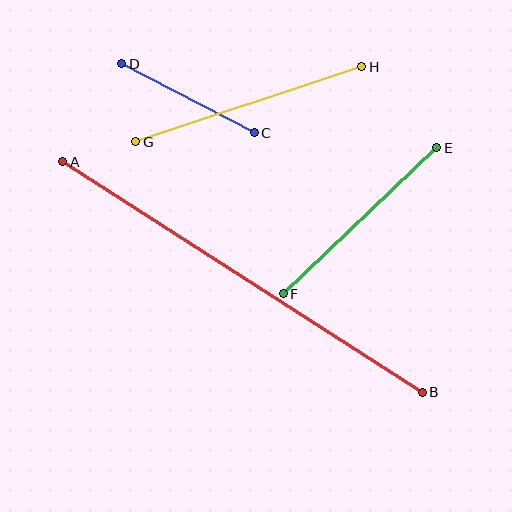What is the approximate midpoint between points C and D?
The midpoint is at approximately (188, 98) pixels.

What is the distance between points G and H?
The distance is approximately 238 pixels.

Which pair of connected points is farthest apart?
Points A and B are farthest apart.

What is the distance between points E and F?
The distance is approximately 212 pixels.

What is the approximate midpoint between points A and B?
The midpoint is at approximately (243, 277) pixels.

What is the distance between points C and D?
The distance is approximately 149 pixels.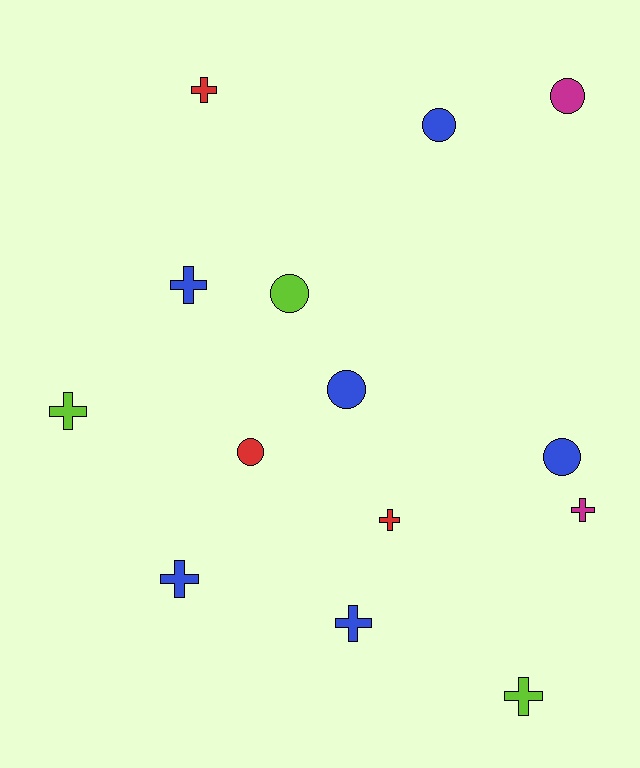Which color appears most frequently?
Blue, with 6 objects.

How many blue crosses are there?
There are 3 blue crosses.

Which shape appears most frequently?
Cross, with 8 objects.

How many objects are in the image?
There are 14 objects.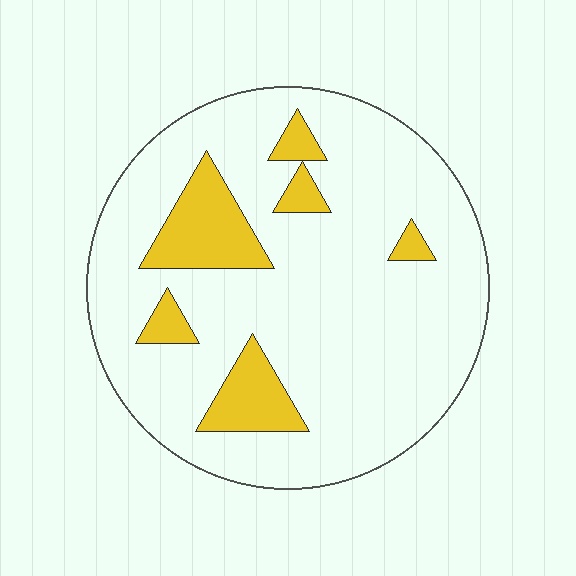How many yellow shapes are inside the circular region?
6.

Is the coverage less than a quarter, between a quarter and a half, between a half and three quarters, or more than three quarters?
Less than a quarter.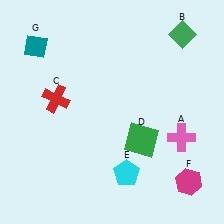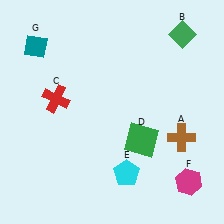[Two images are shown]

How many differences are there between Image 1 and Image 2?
There is 1 difference between the two images.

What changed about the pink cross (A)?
In Image 1, A is pink. In Image 2, it changed to brown.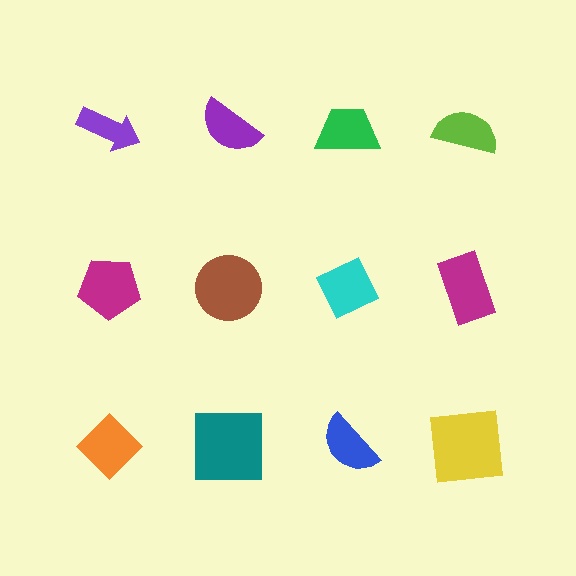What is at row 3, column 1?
An orange diamond.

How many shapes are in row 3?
4 shapes.